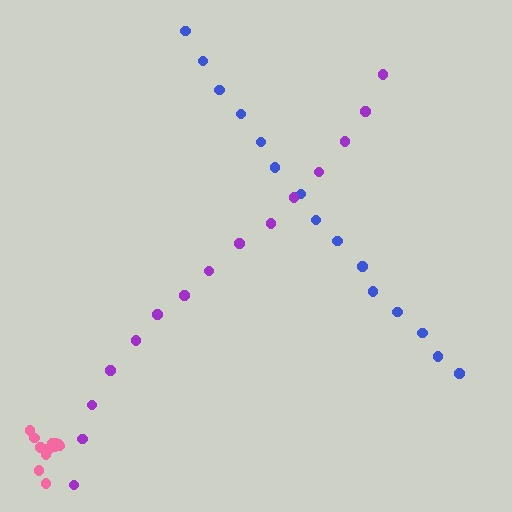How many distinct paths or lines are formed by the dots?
There are 3 distinct paths.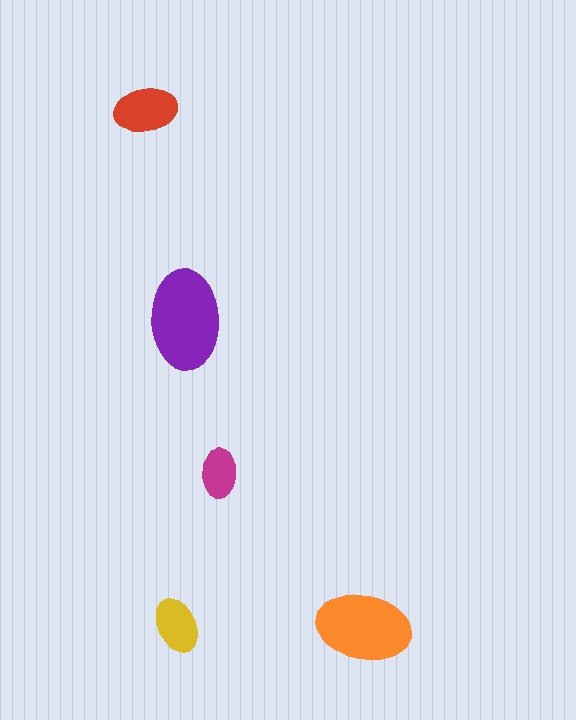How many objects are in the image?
There are 5 objects in the image.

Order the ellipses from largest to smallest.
the purple one, the orange one, the red one, the yellow one, the magenta one.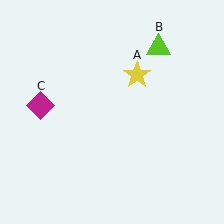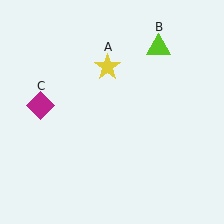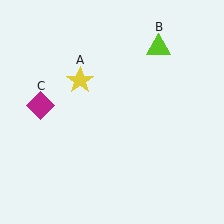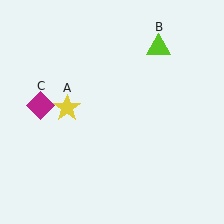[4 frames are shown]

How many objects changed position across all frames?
1 object changed position: yellow star (object A).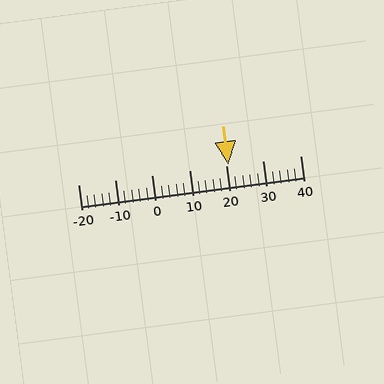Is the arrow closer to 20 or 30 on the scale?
The arrow is closer to 20.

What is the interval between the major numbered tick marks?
The major tick marks are spaced 10 units apart.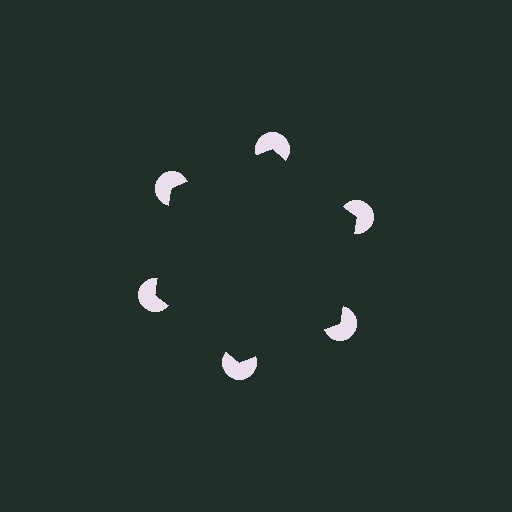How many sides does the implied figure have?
6 sides.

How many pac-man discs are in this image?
There are 6 — one at each vertex of the illusory hexagon.